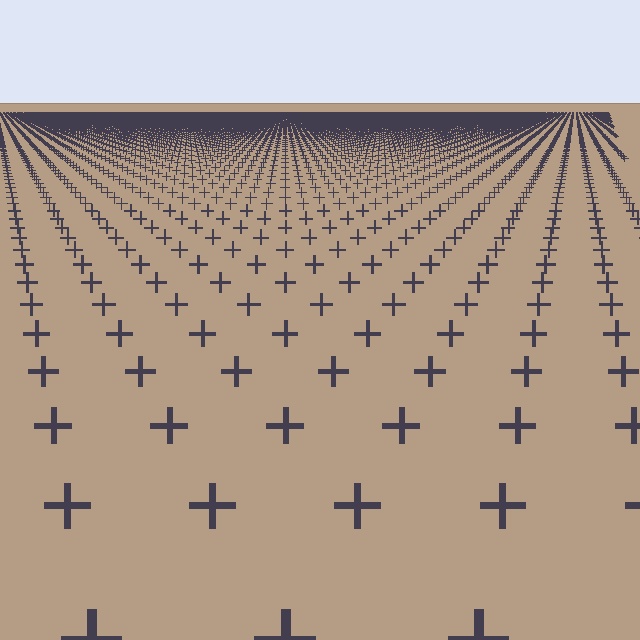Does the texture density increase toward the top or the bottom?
Density increases toward the top.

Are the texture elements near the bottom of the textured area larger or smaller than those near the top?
Larger. Near the bottom, elements are closer to the viewer and appear at a bigger on-screen size.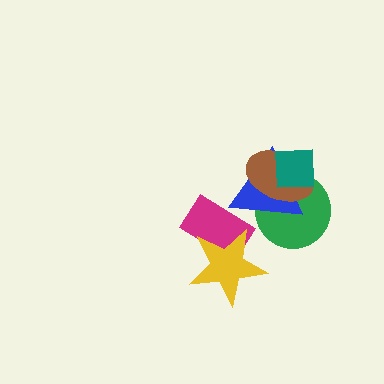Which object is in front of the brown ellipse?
The teal square is in front of the brown ellipse.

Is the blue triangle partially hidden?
Yes, it is partially covered by another shape.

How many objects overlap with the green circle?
3 objects overlap with the green circle.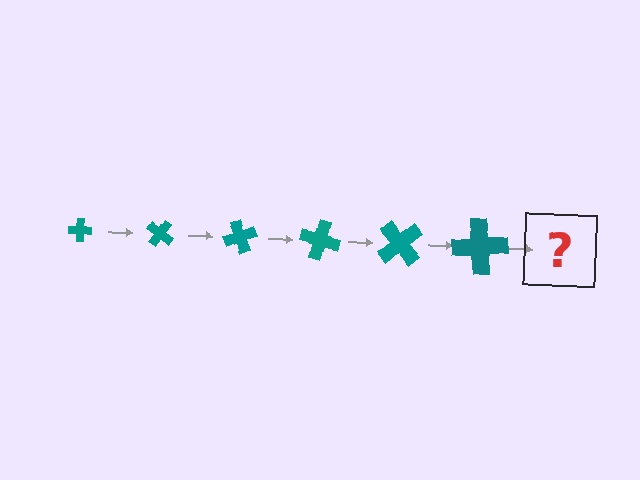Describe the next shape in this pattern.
It should be a cross, larger than the previous one and rotated 210 degrees from the start.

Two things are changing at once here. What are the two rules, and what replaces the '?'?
The two rules are that the cross grows larger each step and it rotates 35 degrees each step. The '?' should be a cross, larger than the previous one and rotated 210 degrees from the start.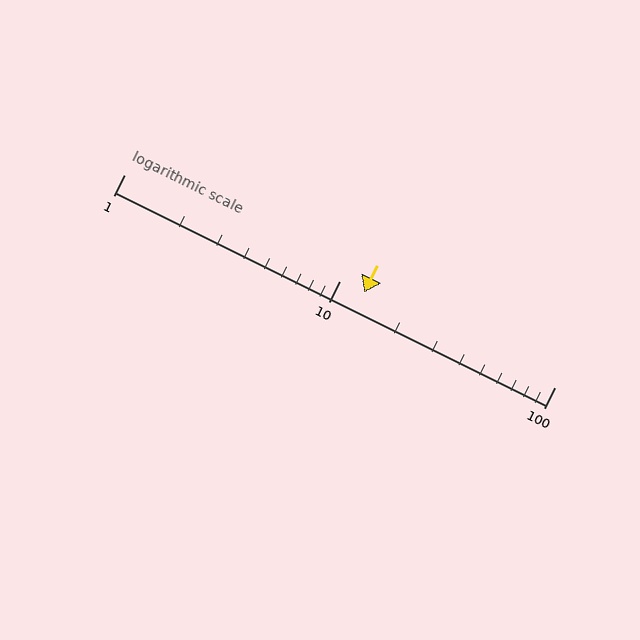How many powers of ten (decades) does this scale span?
The scale spans 2 decades, from 1 to 100.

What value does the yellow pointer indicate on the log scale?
The pointer indicates approximately 13.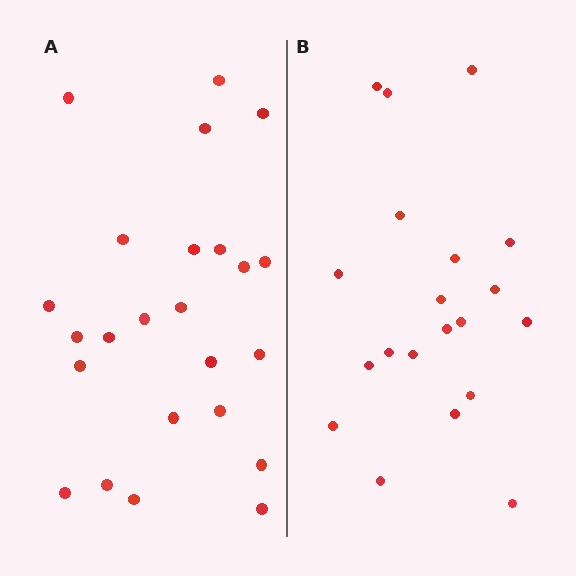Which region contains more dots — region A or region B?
Region A (the left region) has more dots.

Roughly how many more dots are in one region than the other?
Region A has about 4 more dots than region B.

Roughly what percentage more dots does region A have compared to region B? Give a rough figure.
About 20% more.